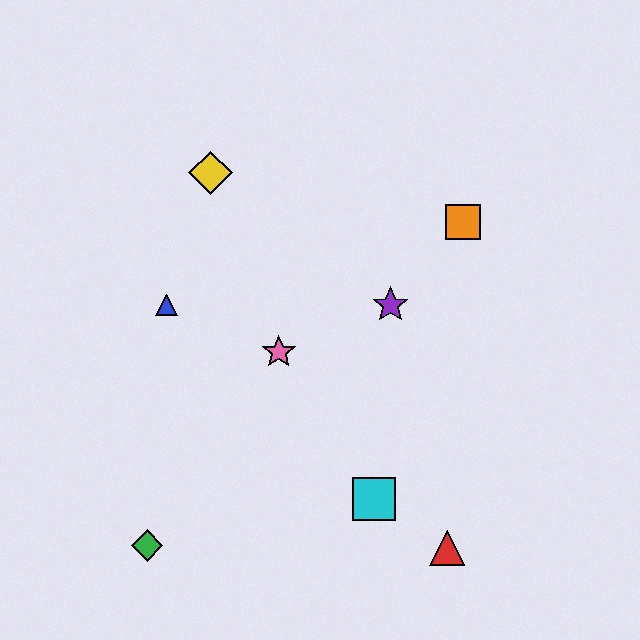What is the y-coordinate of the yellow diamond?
The yellow diamond is at y≈173.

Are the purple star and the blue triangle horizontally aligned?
Yes, both are at y≈305.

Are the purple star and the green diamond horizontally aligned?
No, the purple star is at y≈305 and the green diamond is at y≈546.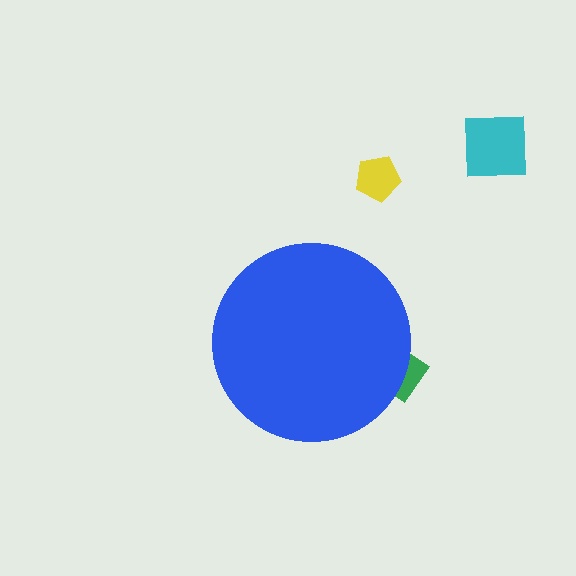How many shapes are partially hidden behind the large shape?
1 shape is partially hidden.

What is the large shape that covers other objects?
A blue circle.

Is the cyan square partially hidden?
No, the cyan square is fully visible.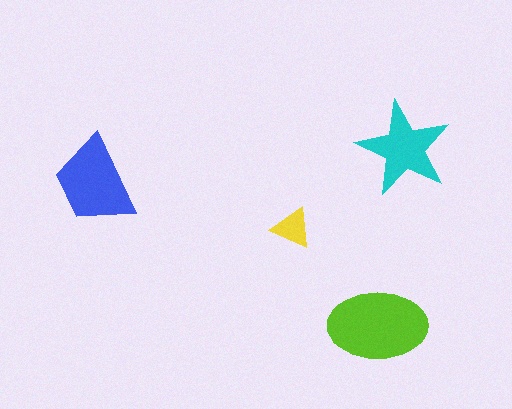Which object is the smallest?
The yellow triangle.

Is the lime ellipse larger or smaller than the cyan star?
Larger.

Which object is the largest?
The lime ellipse.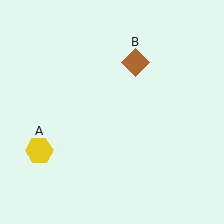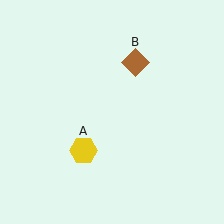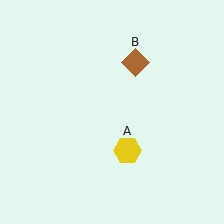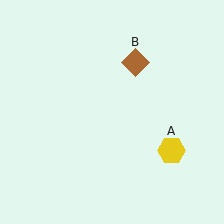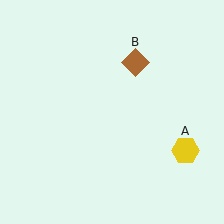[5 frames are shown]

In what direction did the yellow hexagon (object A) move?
The yellow hexagon (object A) moved right.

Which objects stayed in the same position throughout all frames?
Brown diamond (object B) remained stationary.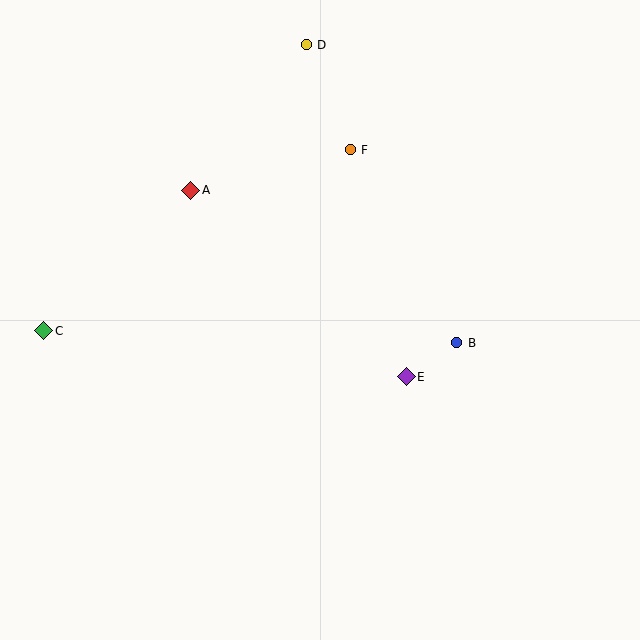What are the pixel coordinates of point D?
Point D is at (306, 45).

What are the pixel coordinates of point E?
Point E is at (406, 377).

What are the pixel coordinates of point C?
Point C is at (44, 331).